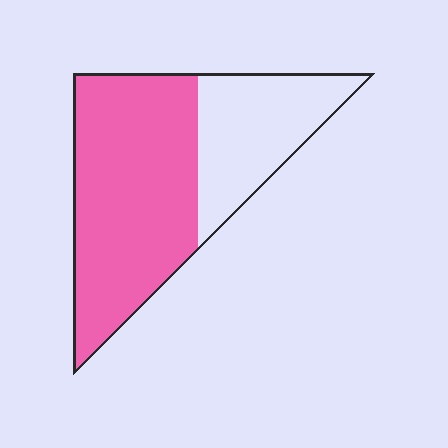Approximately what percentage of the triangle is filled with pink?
Approximately 65%.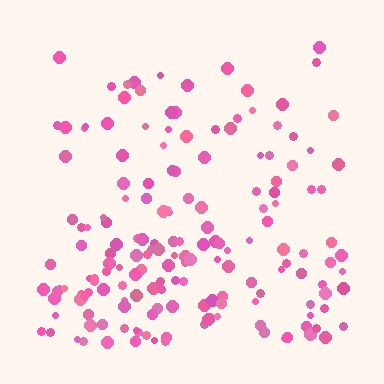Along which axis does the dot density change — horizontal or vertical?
Vertical.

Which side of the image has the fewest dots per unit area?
The top.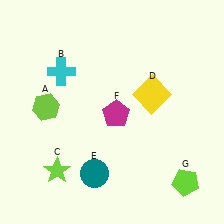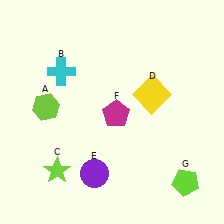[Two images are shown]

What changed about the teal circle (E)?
In Image 1, E is teal. In Image 2, it changed to purple.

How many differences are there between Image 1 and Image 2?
There is 1 difference between the two images.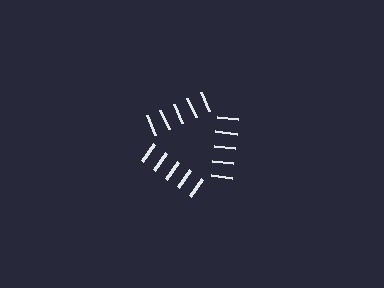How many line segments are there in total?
15 — 5 along each of the 3 edges.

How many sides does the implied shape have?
3 sides — the line-ends trace a triangle.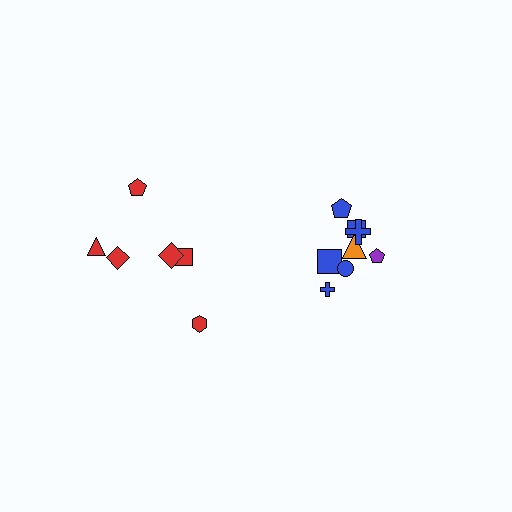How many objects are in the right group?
There are 8 objects.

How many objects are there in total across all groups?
There are 14 objects.